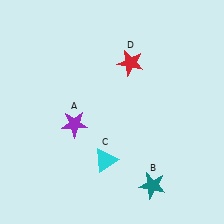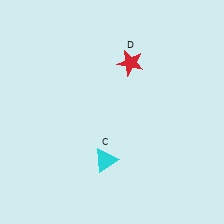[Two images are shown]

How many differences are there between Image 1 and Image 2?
There are 2 differences between the two images.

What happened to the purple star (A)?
The purple star (A) was removed in Image 2. It was in the bottom-left area of Image 1.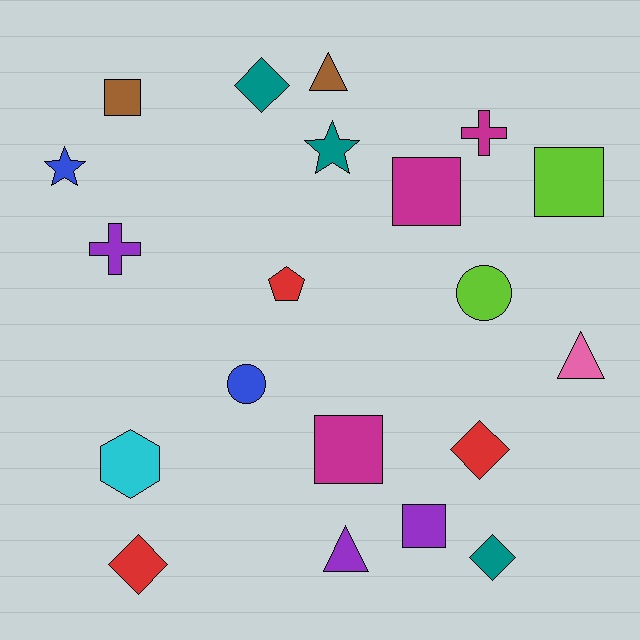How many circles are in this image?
There are 2 circles.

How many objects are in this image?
There are 20 objects.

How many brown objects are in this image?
There are 2 brown objects.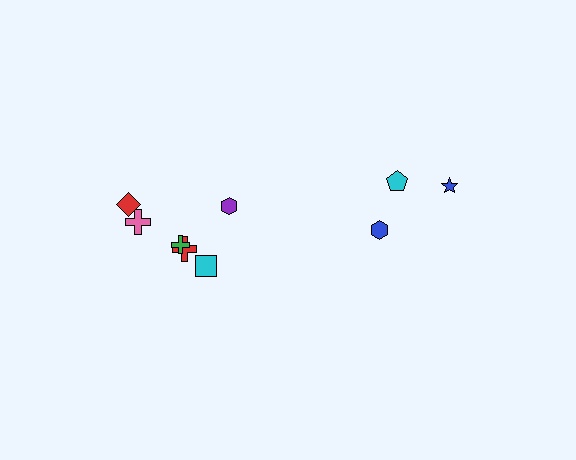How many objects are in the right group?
There are 3 objects.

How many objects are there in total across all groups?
There are 9 objects.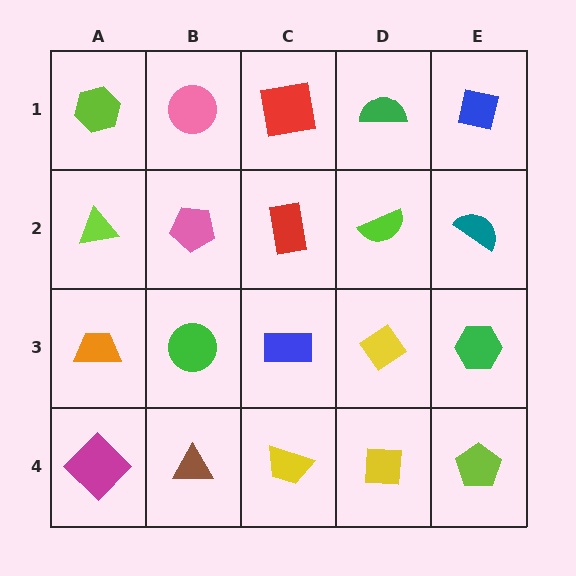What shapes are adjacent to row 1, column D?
A lime semicircle (row 2, column D), a red square (row 1, column C), a blue square (row 1, column E).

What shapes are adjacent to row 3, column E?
A teal semicircle (row 2, column E), a lime pentagon (row 4, column E), a yellow diamond (row 3, column D).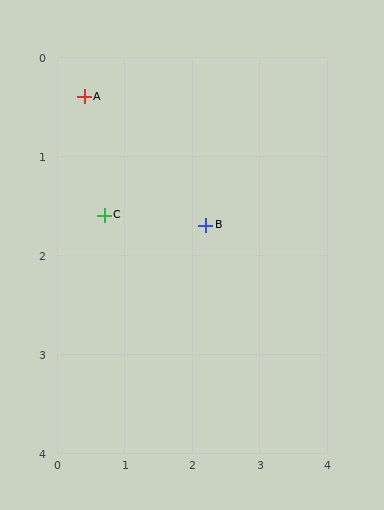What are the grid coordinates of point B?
Point B is at approximately (2.2, 1.7).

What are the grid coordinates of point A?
Point A is at approximately (0.4, 0.4).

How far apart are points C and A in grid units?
Points C and A are about 1.2 grid units apart.